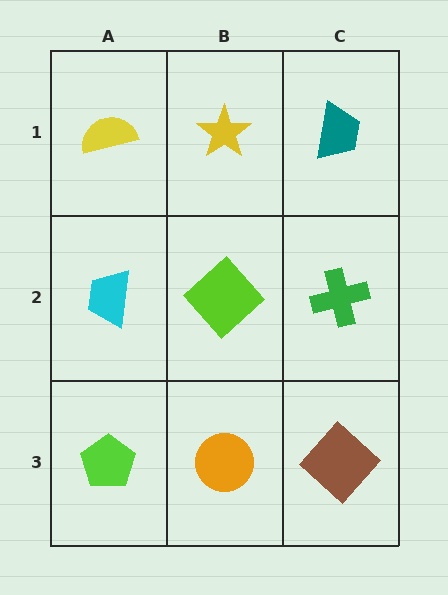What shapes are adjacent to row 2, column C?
A teal trapezoid (row 1, column C), a brown diamond (row 3, column C), a lime diamond (row 2, column B).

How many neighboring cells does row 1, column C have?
2.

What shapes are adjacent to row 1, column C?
A green cross (row 2, column C), a yellow star (row 1, column B).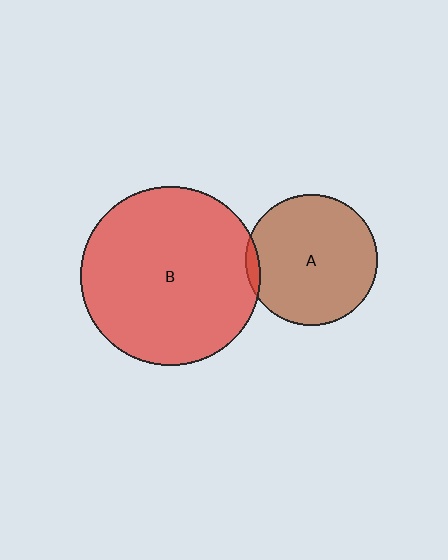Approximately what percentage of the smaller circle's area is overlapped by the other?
Approximately 5%.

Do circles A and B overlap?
Yes.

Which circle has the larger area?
Circle B (red).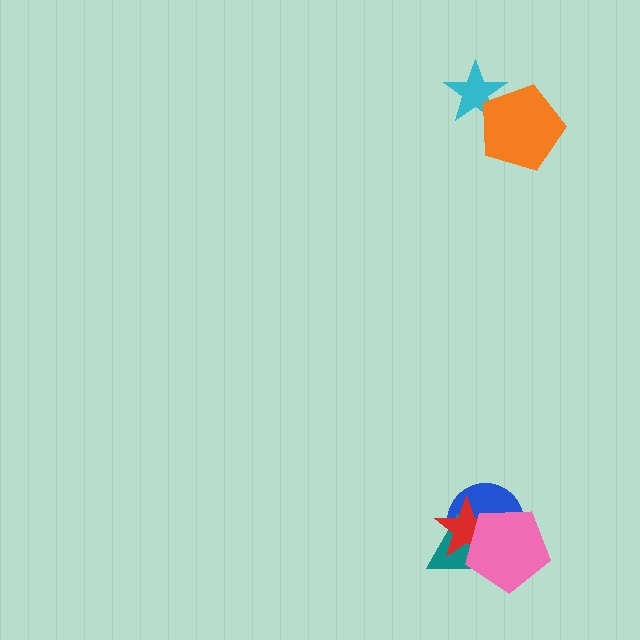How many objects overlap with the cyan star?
1 object overlaps with the cyan star.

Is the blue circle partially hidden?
Yes, it is partially covered by another shape.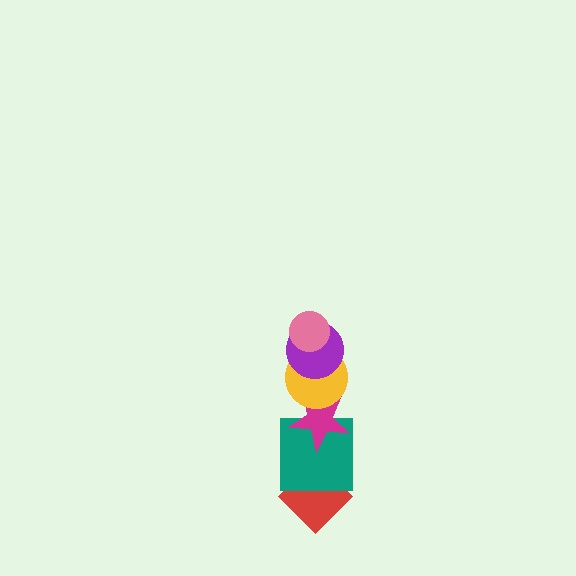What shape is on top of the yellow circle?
The purple circle is on top of the yellow circle.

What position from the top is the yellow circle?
The yellow circle is 3rd from the top.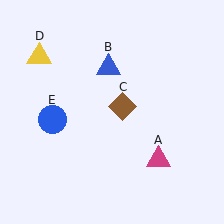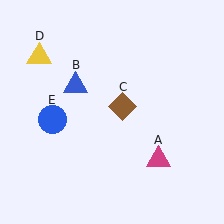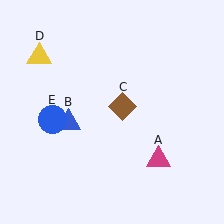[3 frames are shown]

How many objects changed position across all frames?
1 object changed position: blue triangle (object B).